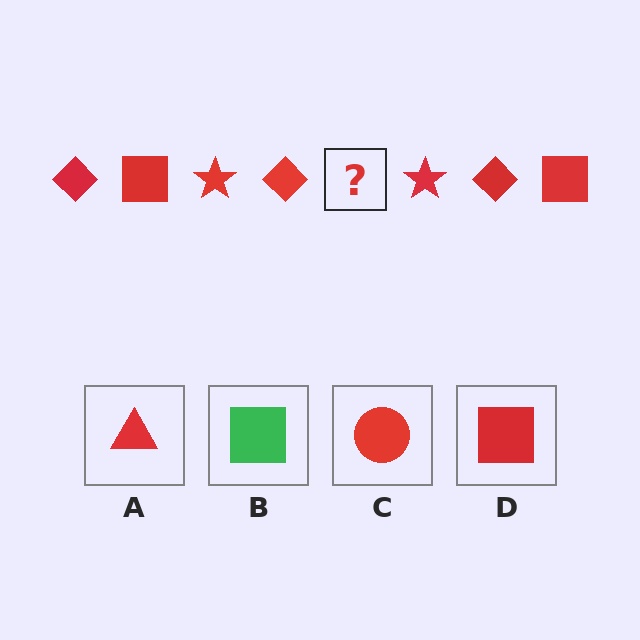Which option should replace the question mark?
Option D.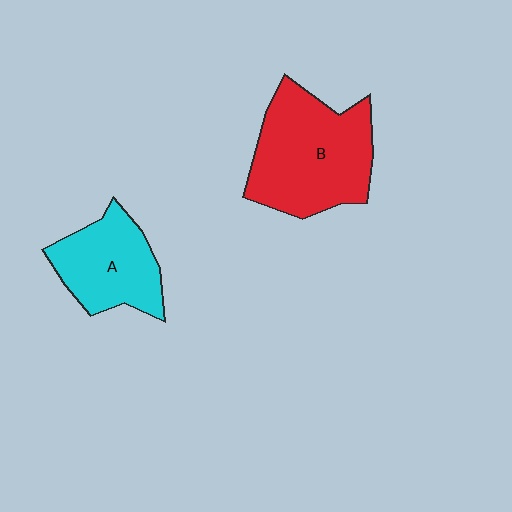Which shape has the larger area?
Shape B (red).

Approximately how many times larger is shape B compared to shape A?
Approximately 1.5 times.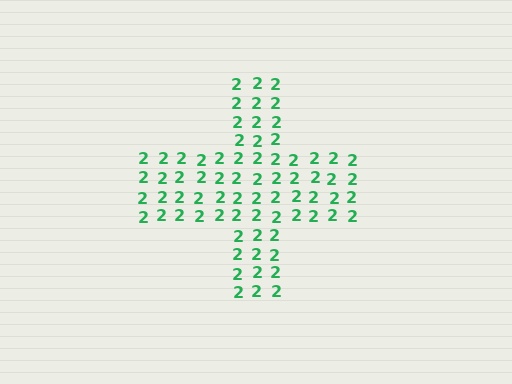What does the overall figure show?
The overall figure shows a cross.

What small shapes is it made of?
It is made of small digit 2's.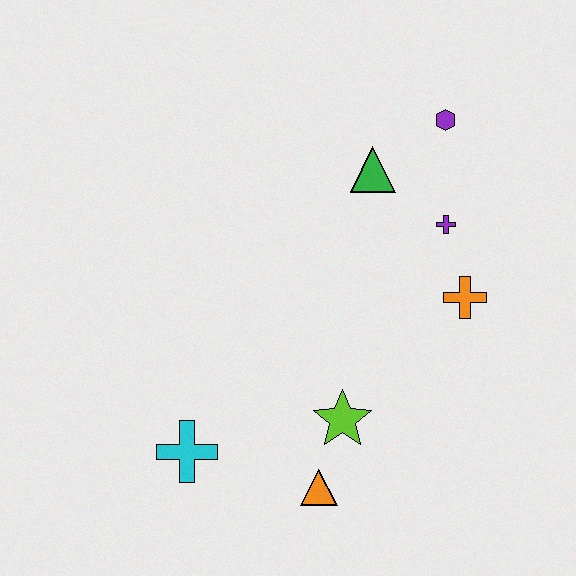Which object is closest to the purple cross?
The orange cross is closest to the purple cross.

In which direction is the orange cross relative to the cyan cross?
The orange cross is to the right of the cyan cross.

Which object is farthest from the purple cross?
The cyan cross is farthest from the purple cross.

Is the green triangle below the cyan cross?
No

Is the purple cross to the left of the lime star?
No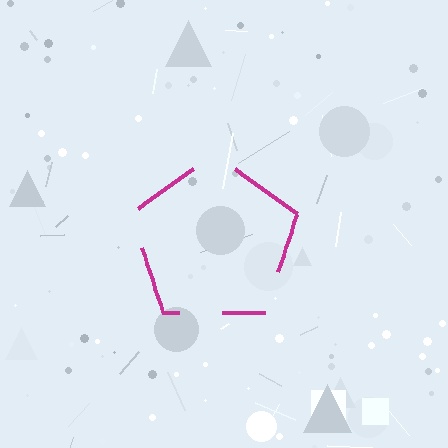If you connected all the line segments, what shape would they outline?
They would outline a pentagon.